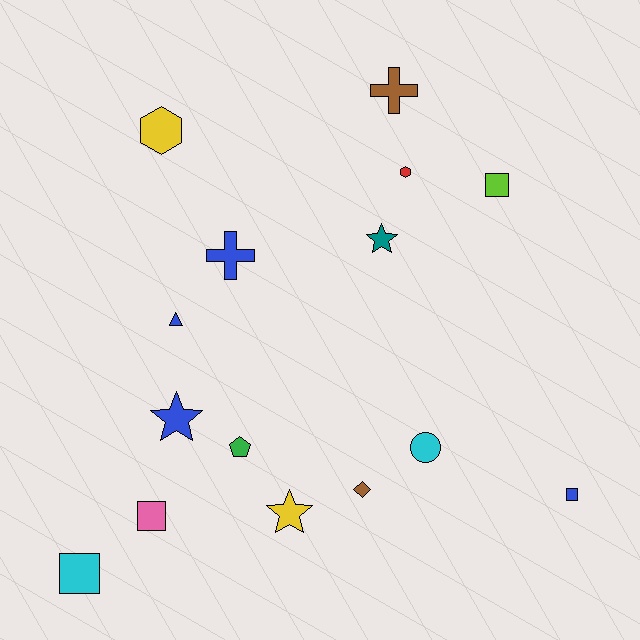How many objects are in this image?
There are 15 objects.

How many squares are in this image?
There are 4 squares.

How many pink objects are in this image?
There is 1 pink object.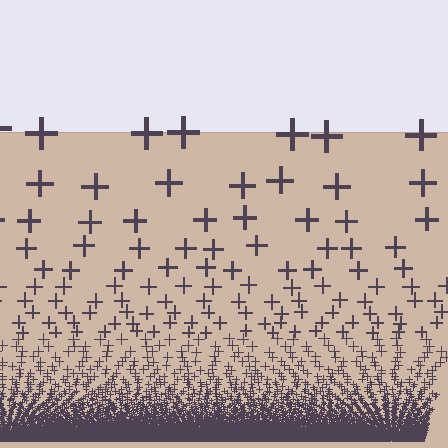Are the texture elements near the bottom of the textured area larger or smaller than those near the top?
Smaller. The gradient is inverted — elements near the bottom are smaller and denser.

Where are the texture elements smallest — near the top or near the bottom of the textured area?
Near the bottom.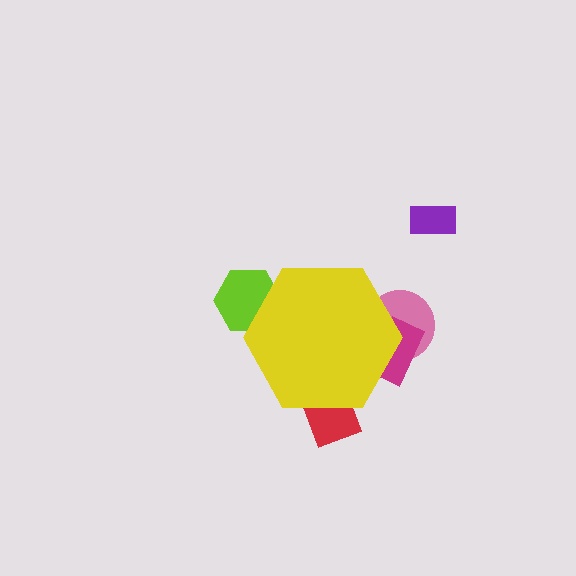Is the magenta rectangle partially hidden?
Yes, the magenta rectangle is partially hidden behind the yellow hexagon.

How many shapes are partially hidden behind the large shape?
4 shapes are partially hidden.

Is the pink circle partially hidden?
Yes, the pink circle is partially hidden behind the yellow hexagon.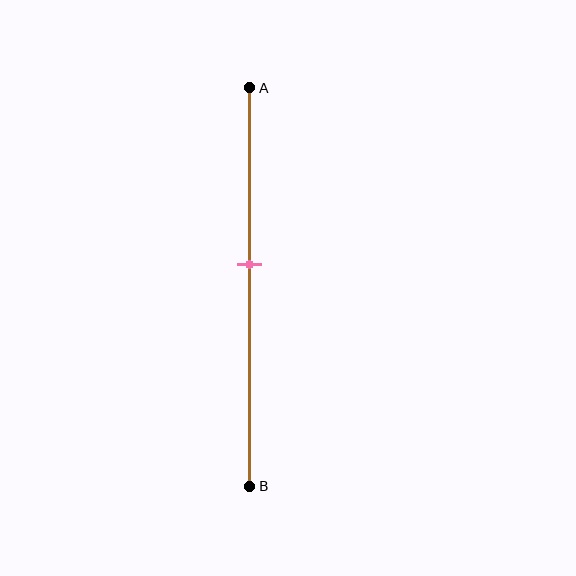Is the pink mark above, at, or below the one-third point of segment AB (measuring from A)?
The pink mark is below the one-third point of segment AB.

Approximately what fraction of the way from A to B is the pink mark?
The pink mark is approximately 45% of the way from A to B.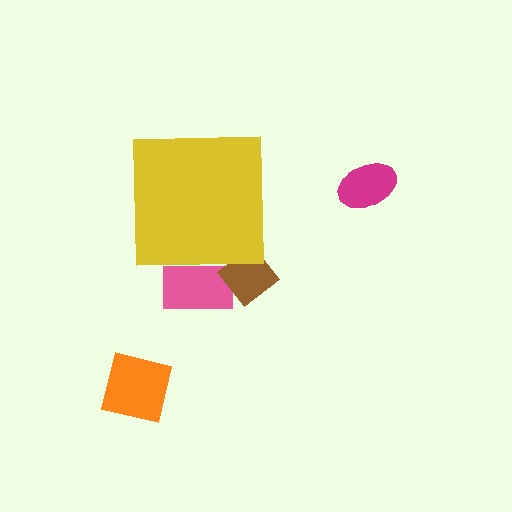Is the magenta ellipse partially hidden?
No, the magenta ellipse is fully visible.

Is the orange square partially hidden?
No, the orange square is fully visible.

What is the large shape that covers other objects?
A yellow square.